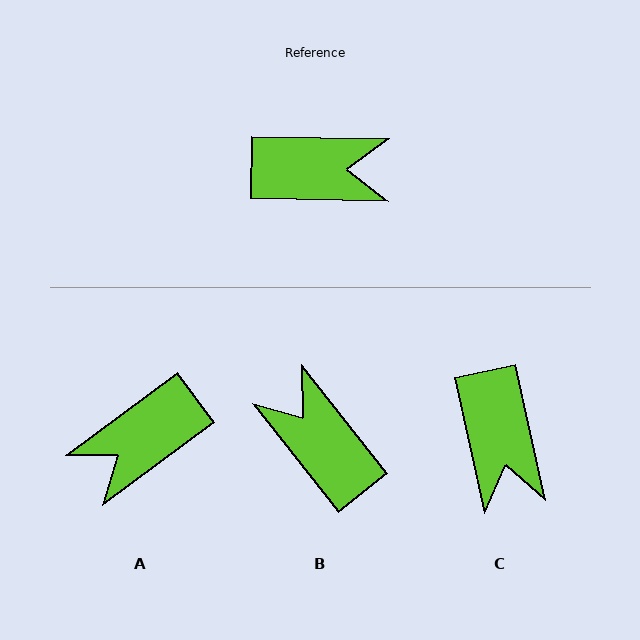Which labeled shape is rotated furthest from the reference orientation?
A, about 143 degrees away.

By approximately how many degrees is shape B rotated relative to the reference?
Approximately 130 degrees counter-clockwise.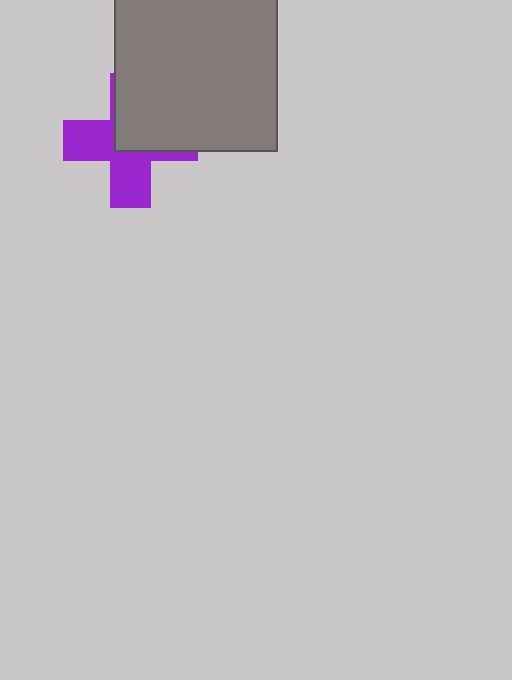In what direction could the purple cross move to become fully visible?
The purple cross could move toward the lower-left. That would shift it out from behind the gray square entirely.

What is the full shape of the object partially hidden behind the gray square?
The partially hidden object is a purple cross.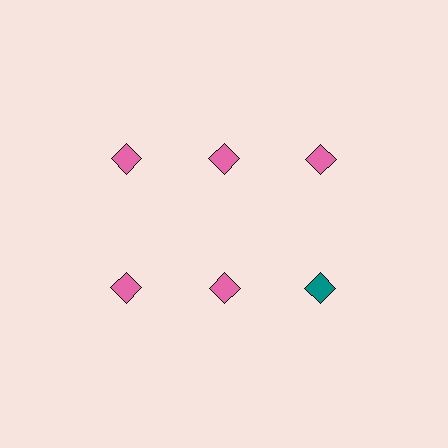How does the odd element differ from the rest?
It has a different color: teal instead of pink.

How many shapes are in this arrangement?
There are 6 shapes arranged in a grid pattern.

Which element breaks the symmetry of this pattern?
The teal diamond in the second row, center column breaks the symmetry. All other shapes are pink diamonds.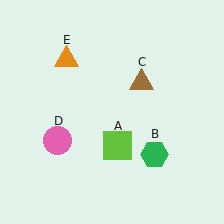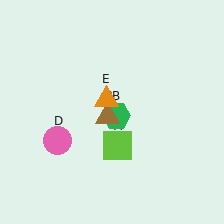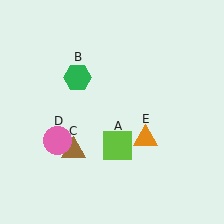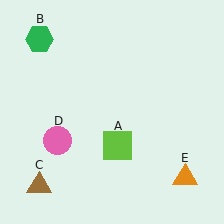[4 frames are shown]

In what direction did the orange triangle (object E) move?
The orange triangle (object E) moved down and to the right.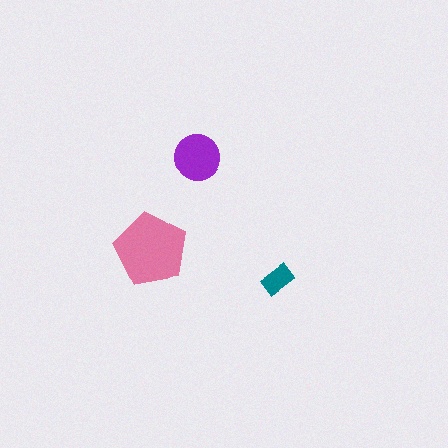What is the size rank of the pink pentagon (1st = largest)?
1st.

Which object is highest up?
The purple circle is topmost.